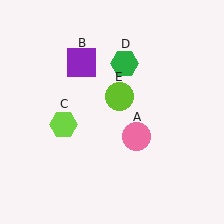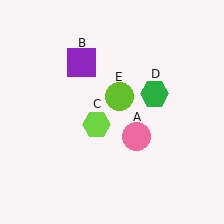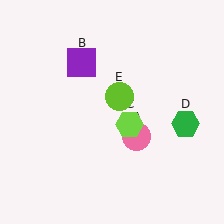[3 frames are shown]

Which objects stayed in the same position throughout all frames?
Pink circle (object A) and purple square (object B) and lime circle (object E) remained stationary.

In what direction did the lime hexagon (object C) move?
The lime hexagon (object C) moved right.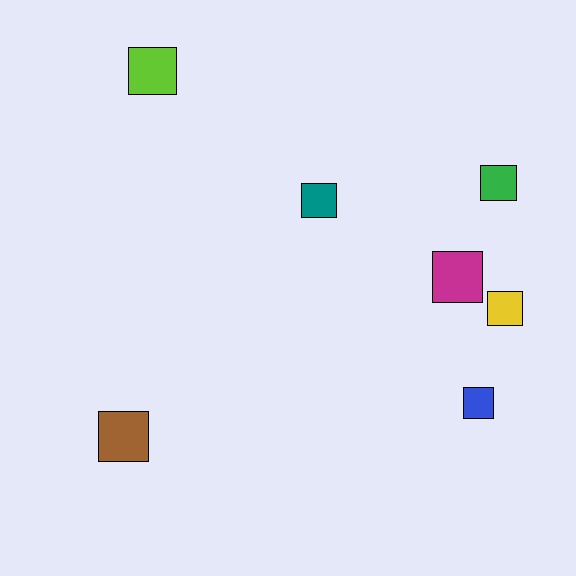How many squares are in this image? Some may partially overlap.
There are 7 squares.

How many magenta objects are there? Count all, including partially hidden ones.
There is 1 magenta object.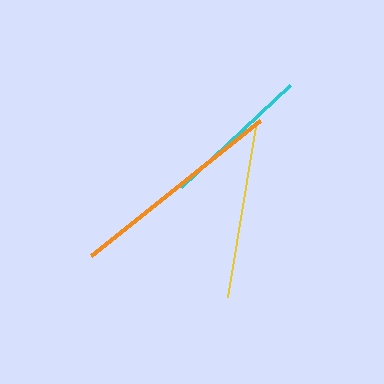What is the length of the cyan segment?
The cyan segment is approximately 150 pixels long.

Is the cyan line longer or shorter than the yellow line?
The yellow line is longer than the cyan line.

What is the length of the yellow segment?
The yellow segment is approximately 174 pixels long.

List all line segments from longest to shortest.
From longest to shortest: orange, yellow, cyan.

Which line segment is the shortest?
The cyan line is the shortest at approximately 150 pixels.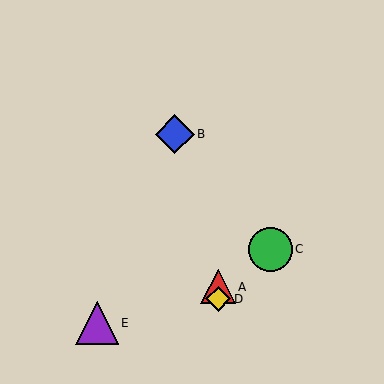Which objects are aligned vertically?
Objects A, D are aligned vertically.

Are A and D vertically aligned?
Yes, both are at x≈218.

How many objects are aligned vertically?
2 objects (A, D) are aligned vertically.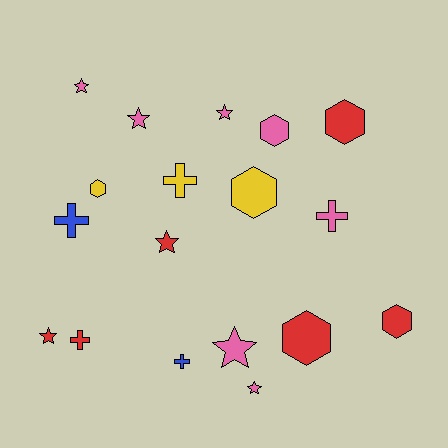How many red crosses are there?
There is 1 red cross.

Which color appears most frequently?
Pink, with 7 objects.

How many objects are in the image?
There are 18 objects.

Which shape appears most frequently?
Star, with 7 objects.